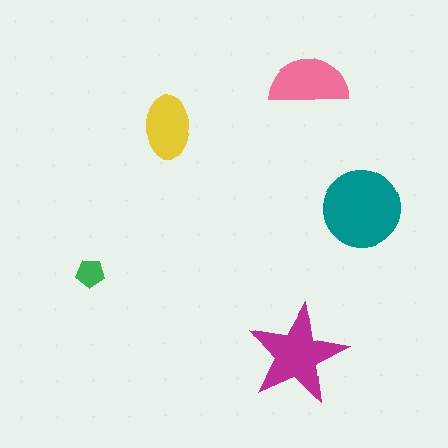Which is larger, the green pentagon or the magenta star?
The magenta star.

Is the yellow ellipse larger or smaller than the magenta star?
Smaller.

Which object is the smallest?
The green pentagon.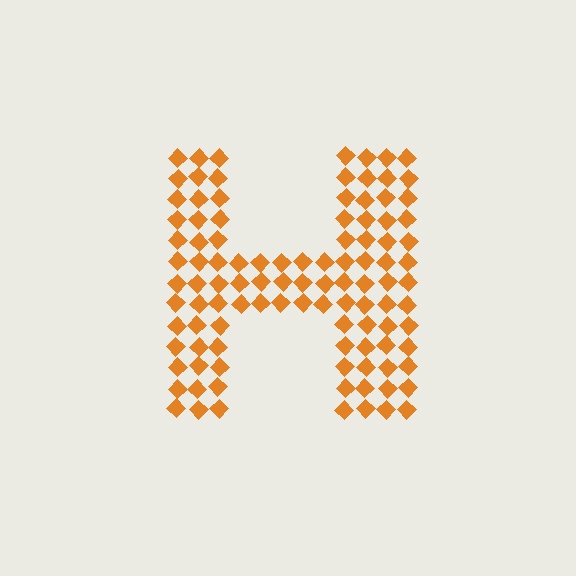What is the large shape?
The large shape is the letter H.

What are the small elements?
The small elements are diamonds.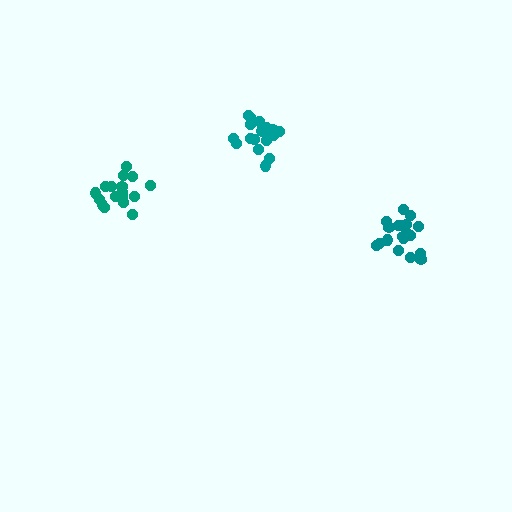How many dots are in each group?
Group 1: 17 dots, Group 2: 19 dots, Group 3: 19 dots (55 total).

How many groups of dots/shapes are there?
There are 3 groups.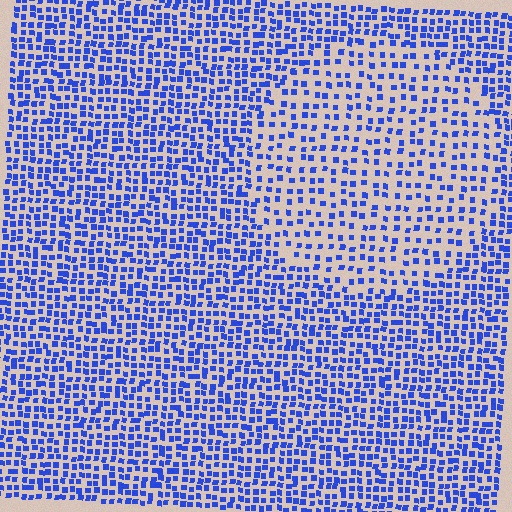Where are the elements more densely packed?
The elements are more densely packed outside the circle boundary.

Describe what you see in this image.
The image contains small blue elements arranged at two different densities. A circle-shaped region is visible where the elements are less densely packed than the surrounding area.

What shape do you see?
I see a circle.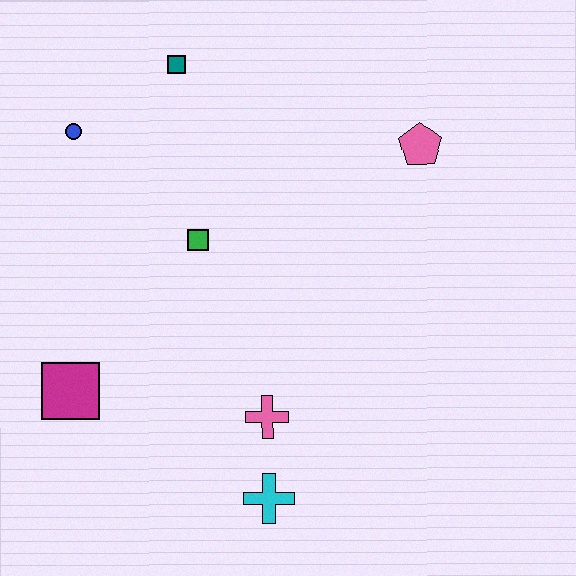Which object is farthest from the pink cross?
The teal square is farthest from the pink cross.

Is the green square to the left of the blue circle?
No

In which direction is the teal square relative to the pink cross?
The teal square is above the pink cross.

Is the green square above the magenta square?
Yes